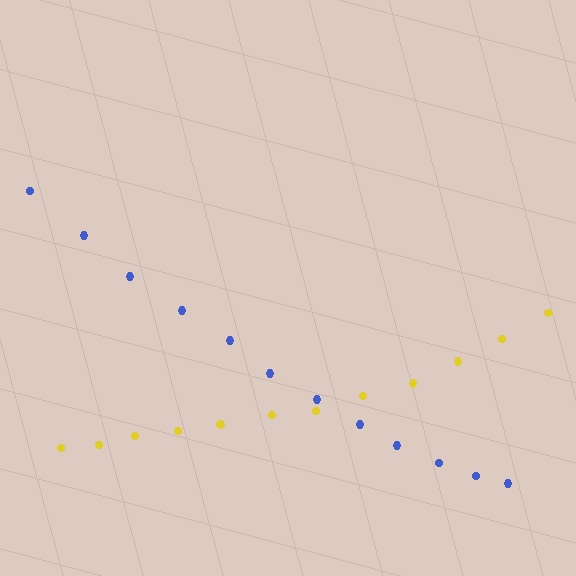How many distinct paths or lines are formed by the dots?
There are 2 distinct paths.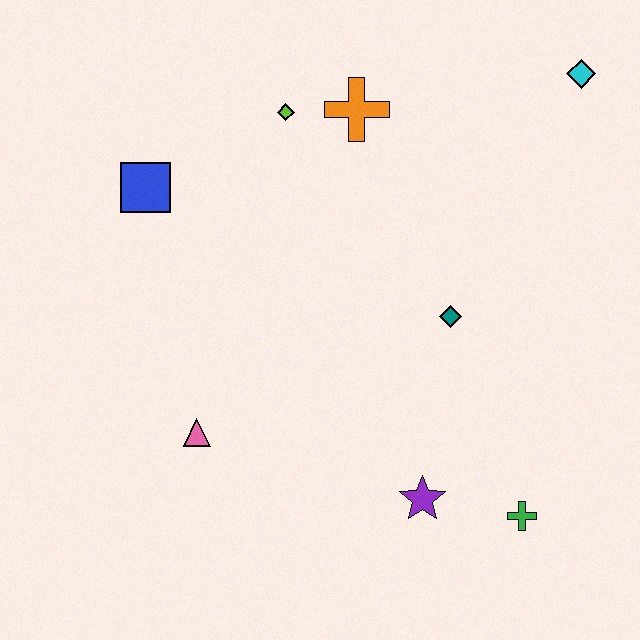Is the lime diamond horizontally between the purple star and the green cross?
No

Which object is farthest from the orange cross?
The green cross is farthest from the orange cross.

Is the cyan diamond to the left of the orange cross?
No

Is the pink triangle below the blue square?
Yes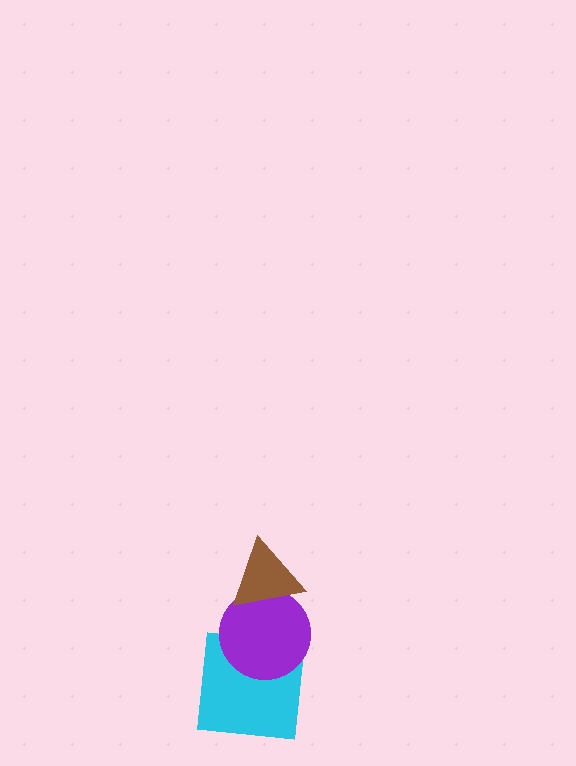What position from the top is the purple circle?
The purple circle is 2nd from the top.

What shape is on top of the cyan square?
The purple circle is on top of the cyan square.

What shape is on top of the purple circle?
The brown triangle is on top of the purple circle.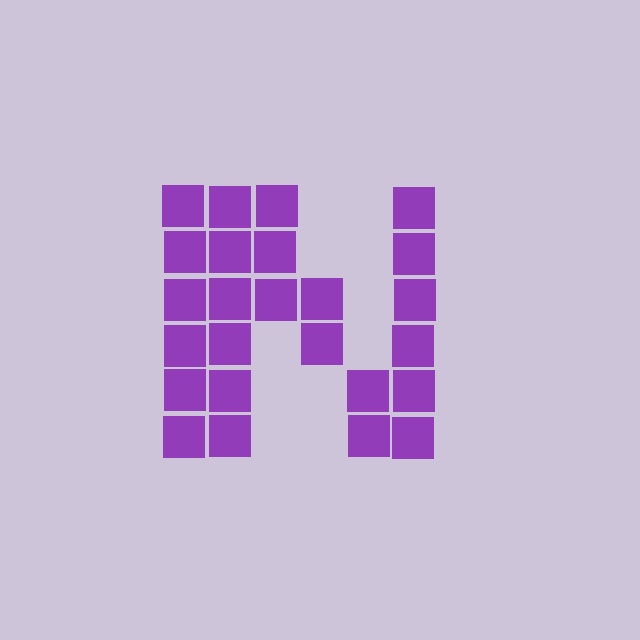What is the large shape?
The large shape is the letter N.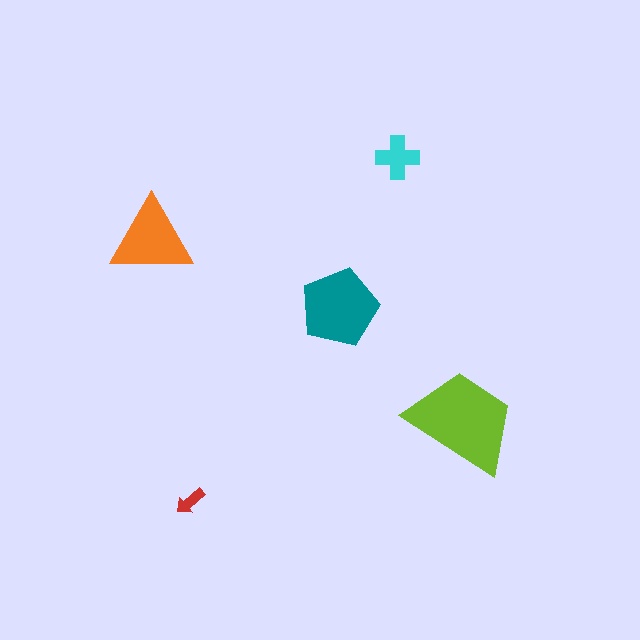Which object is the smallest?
The red arrow.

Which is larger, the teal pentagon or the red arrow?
The teal pentagon.